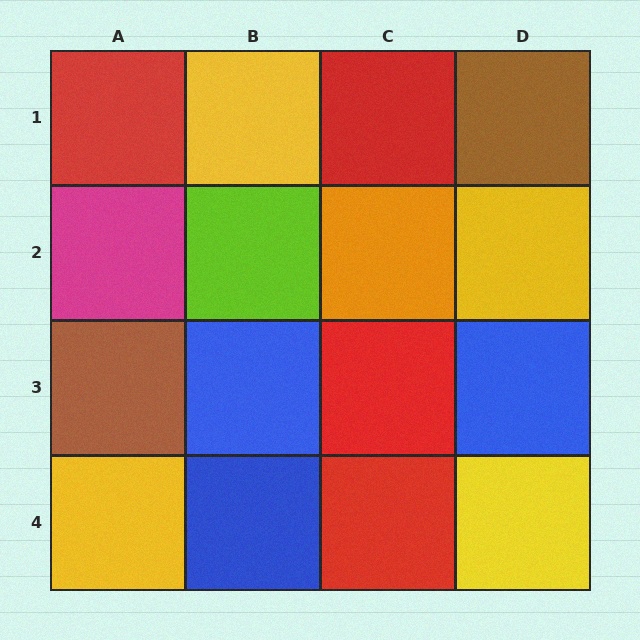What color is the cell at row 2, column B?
Lime.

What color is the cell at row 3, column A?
Brown.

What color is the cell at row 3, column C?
Red.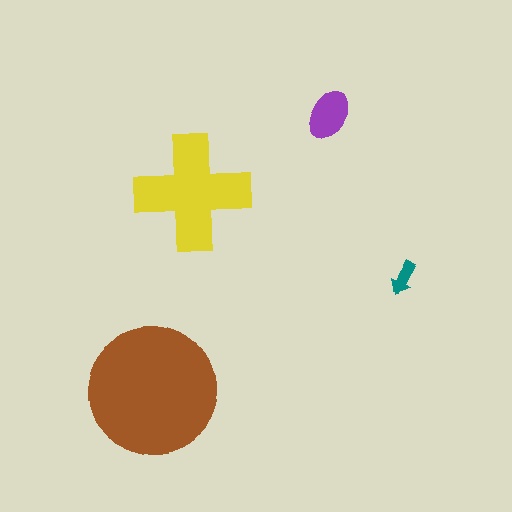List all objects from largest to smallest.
The brown circle, the yellow cross, the purple ellipse, the teal arrow.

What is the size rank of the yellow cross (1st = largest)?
2nd.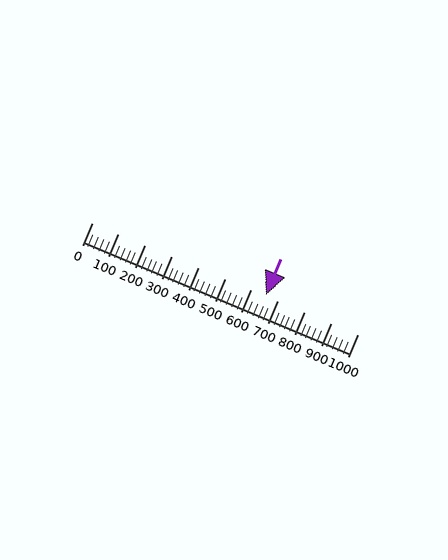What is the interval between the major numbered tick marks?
The major tick marks are spaced 100 units apart.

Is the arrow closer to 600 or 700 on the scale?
The arrow is closer to 700.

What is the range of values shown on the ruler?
The ruler shows values from 0 to 1000.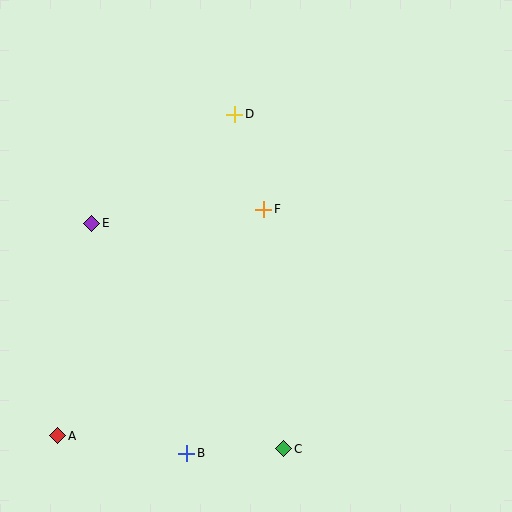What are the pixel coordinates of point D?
Point D is at (235, 114).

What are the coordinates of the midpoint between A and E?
The midpoint between A and E is at (75, 330).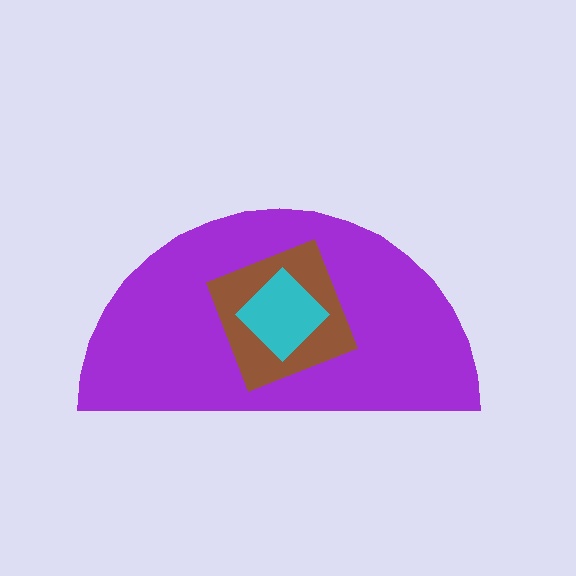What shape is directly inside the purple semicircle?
The brown square.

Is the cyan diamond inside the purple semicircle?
Yes.